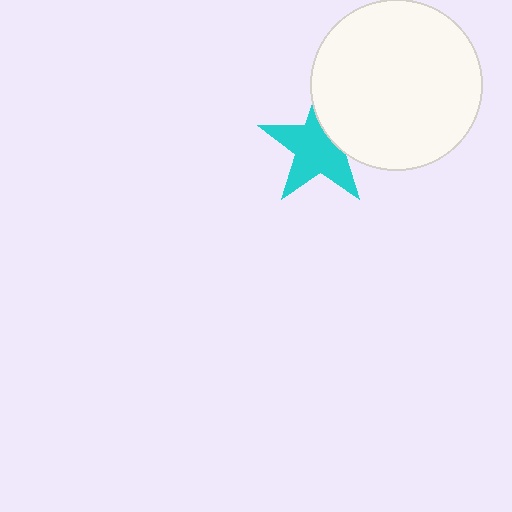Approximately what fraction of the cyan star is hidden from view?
Roughly 30% of the cyan star is hidden behind the white circle.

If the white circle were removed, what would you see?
You would see the complete cyan star.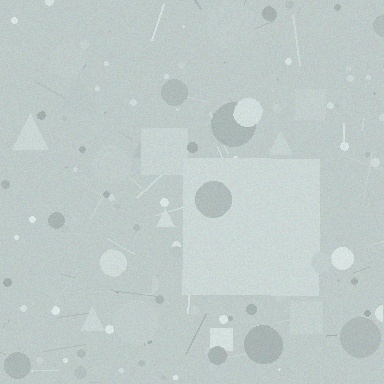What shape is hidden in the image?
A square is hidden in the image.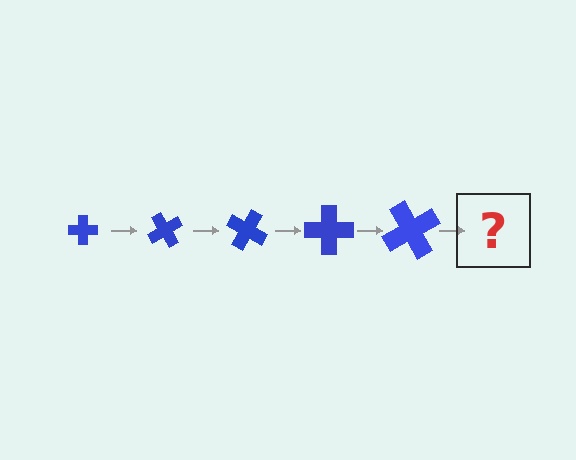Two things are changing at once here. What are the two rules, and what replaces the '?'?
The two rules are that the cross grows larger each step and it rotates 60 degrees each step. The '?' should be a cross, larger than the previous one and rotated 300 degrees from the start.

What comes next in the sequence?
The next element should be a cross, larger than the previous one and rotated 300 degrees from the start.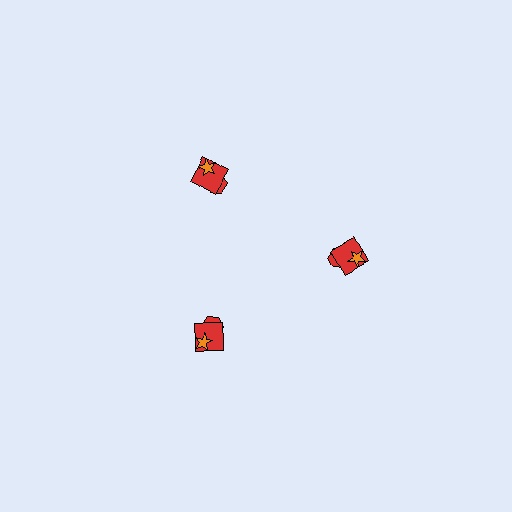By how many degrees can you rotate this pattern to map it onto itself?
The pattern maps onto itself every 120 degrees of rotation.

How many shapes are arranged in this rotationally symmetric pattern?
There are 9 shapes, arranged in 3 groups of 3.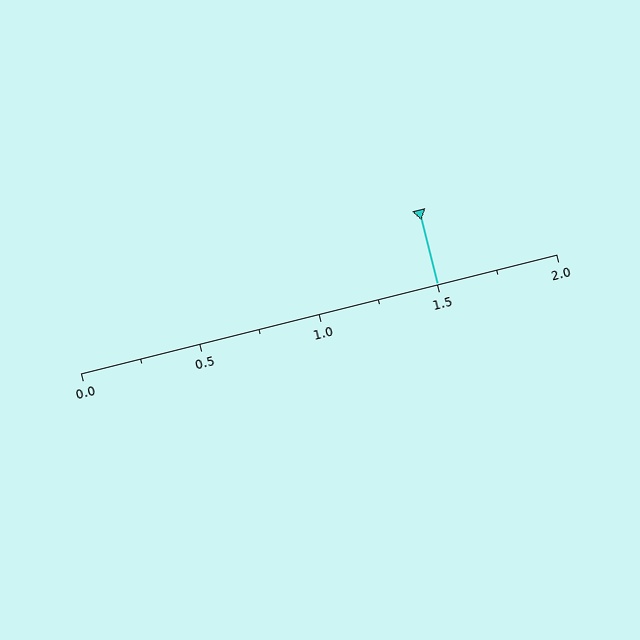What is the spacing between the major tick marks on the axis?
The major ticks are spaced 0.5 apart.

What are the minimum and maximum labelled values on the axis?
The axis runs from 0.0 to 2.0.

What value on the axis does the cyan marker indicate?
The marker indicates approximately 1.5.